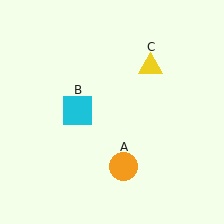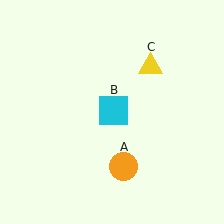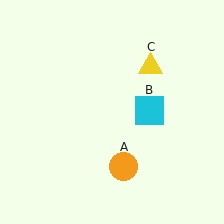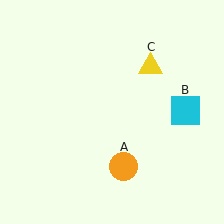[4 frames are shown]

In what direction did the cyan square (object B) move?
The cyan square (object B) moved right.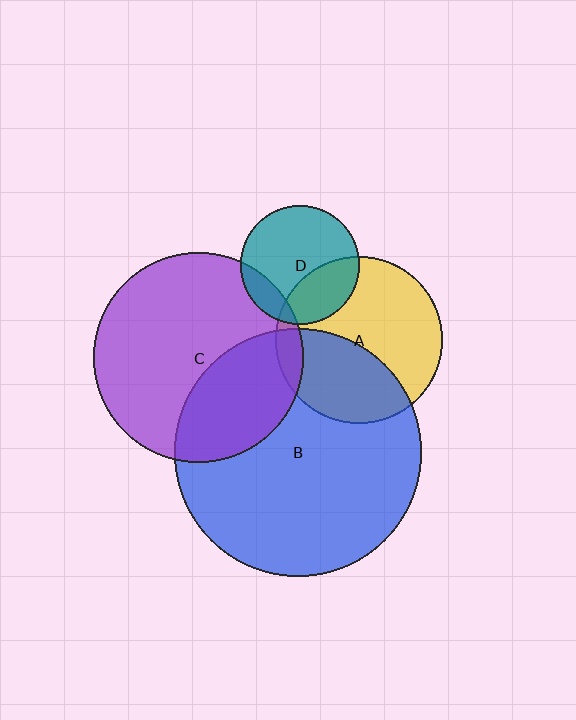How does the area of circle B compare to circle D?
Approximately 4.3 times.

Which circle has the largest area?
Circle B (blue).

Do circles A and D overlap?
Yes.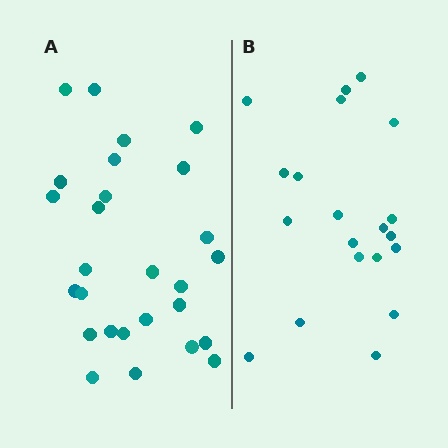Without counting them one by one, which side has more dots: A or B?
Region A (the left region) has more dots.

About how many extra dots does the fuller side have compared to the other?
Region A has roughly 8 or so more dots than region B.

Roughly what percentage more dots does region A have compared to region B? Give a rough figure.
About 35% more.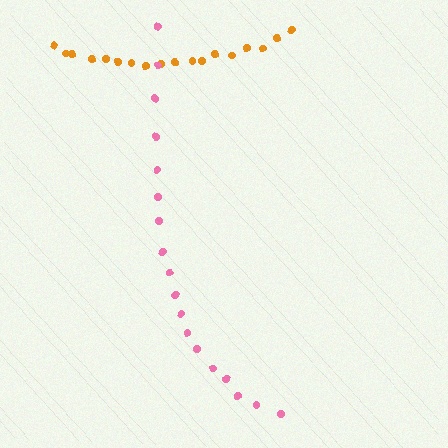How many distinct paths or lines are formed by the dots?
There are 2 distinct paths.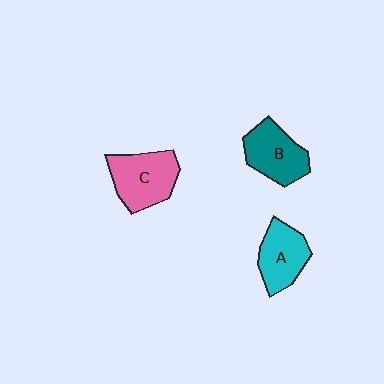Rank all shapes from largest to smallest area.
From largest to smallest: C (pink), B (teal), A (cyan).